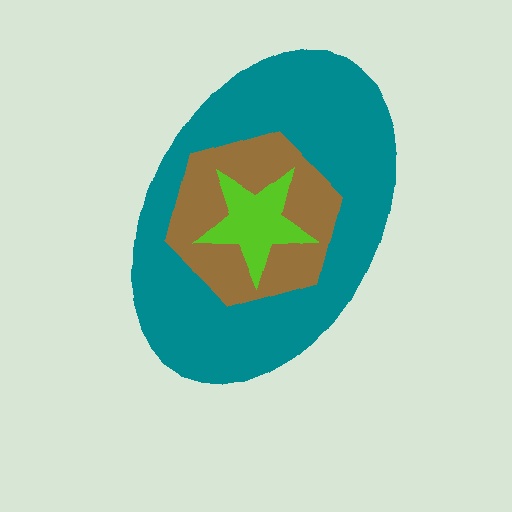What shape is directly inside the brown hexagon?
The lime star.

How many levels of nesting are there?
3.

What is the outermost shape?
The teal ellipse.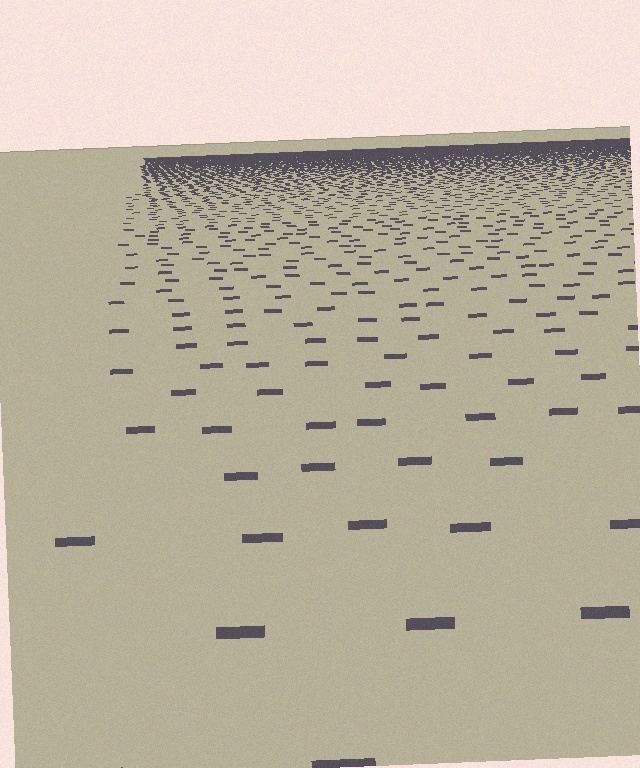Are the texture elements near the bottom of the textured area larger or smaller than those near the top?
Larger. Near the bottom, elements are closer to the viewer and appear at a bigger on-screen size.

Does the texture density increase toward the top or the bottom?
Density increases toward the top.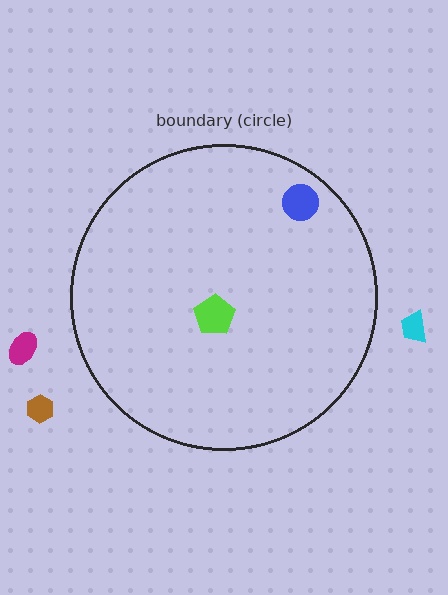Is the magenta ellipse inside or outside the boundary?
Outside.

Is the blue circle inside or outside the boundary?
Inside.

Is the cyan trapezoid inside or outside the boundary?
Outside.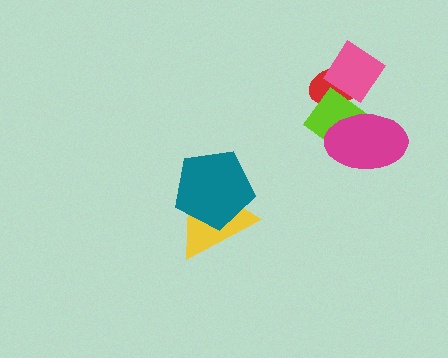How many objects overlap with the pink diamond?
2 objects overlap with the pink diamond.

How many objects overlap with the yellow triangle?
1 object overlaps with the yellow triangle.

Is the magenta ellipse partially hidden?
No, no other shape covers it.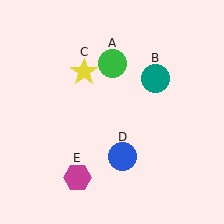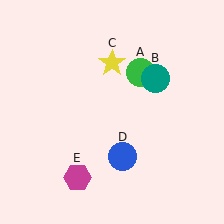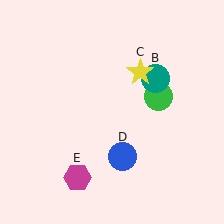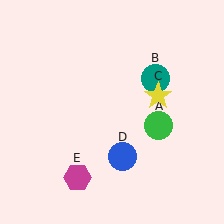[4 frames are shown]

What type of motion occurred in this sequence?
The green circle (object A), yellow star (object C) rotated clockwise around the center of the scene.